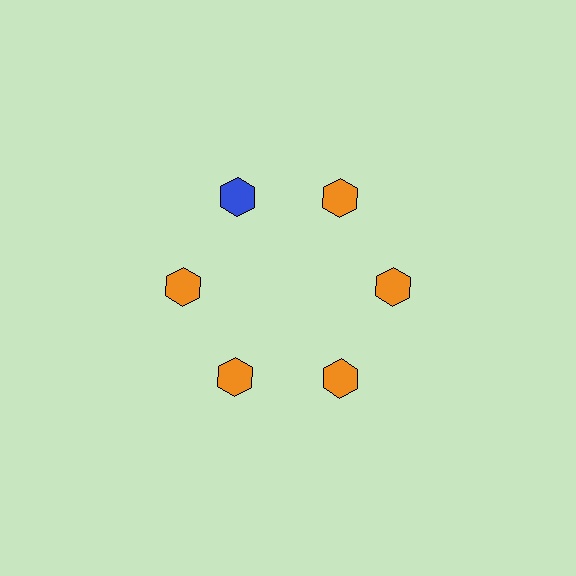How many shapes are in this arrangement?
There are 6 shapes arranged in a ring pattern.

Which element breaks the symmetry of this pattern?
The blue hexagon at roughly the 11 o'clock position breaks the symmetry. All other shapes are orange hexagons.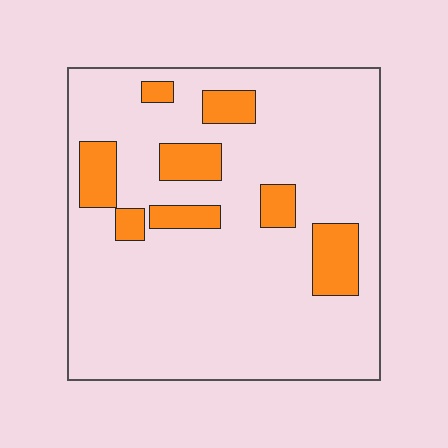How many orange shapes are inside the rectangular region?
8.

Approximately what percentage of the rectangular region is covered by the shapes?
Approximately 15%.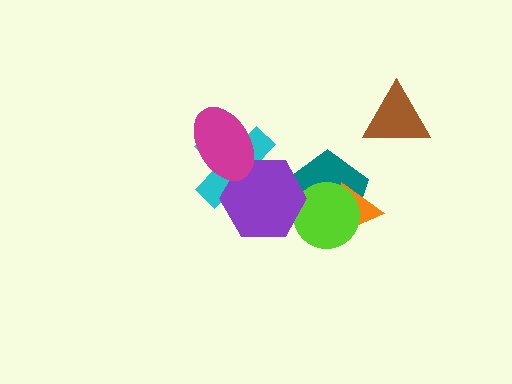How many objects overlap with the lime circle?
3 objects overlap with the lime circle.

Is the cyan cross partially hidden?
Yes, it is partially covered by another shape.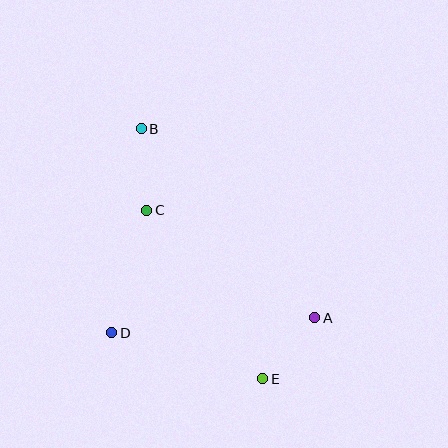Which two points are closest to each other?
Points A and E are closest to each other.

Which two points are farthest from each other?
Points B and E are farthest from each other.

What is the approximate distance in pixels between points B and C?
The distance between B and C is approximately 82 pixels.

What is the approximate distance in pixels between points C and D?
The distance between C and D is approximately 127 pixels.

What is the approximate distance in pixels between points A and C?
The distance between A and C is approximately 199 pixels.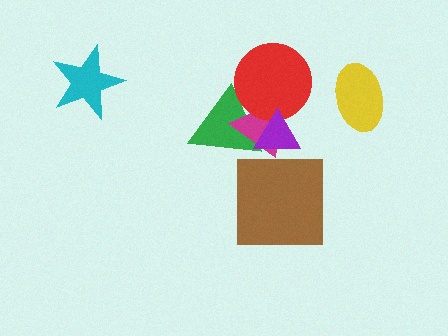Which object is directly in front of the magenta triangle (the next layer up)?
The red circle is directly in front of the magenta triangle.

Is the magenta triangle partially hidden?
Yes, it is partially covered by another shape.